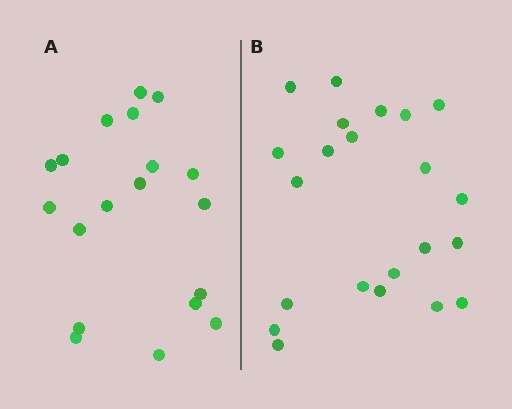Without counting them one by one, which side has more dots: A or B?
Region B (the right region) has more dots.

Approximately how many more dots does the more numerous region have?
Region B has just a few more — roughly 2 or 3 more dots than region A.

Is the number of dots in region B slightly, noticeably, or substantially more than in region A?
Region B has only slightly more — the two regions are fairly close. The ratio is roughly 1.2 to 1.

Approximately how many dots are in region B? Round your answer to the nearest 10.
About 20 dots. (The exact count is 22, which rounds to 20.)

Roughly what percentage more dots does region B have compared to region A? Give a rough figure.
About 15% more.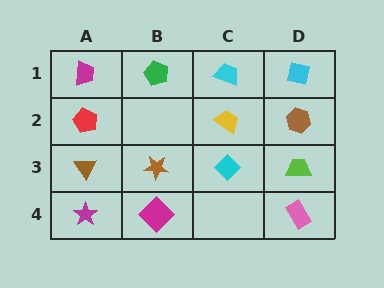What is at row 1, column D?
A cyan square.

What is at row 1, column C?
A cyan trapezoid.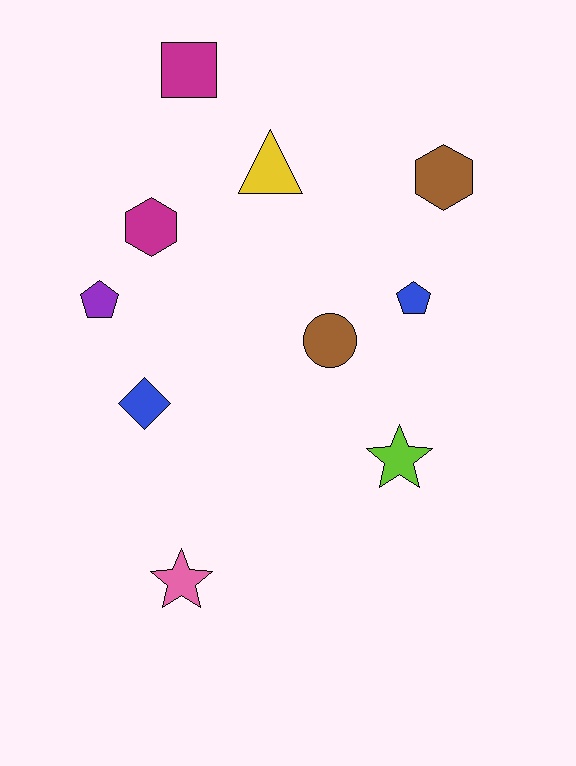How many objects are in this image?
There are 10 objects.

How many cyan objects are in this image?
There are no cyan objects.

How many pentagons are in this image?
There are 2 pentagons.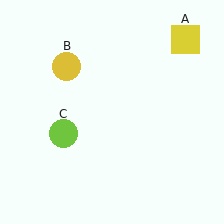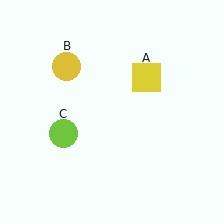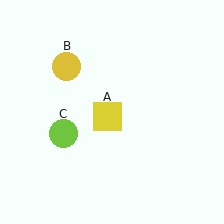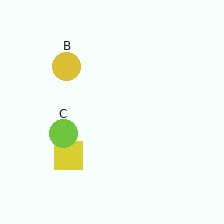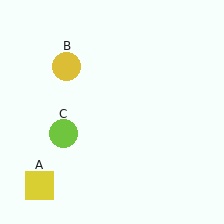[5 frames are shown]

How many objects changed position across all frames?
1 object changed position: yellow square (object A).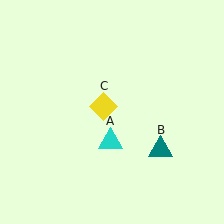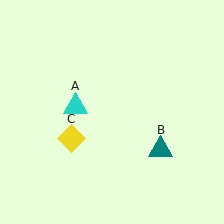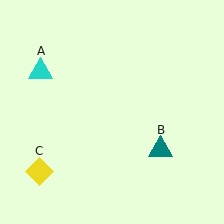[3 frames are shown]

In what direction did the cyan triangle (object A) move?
The cyan triangle (object A) moved up and to the left.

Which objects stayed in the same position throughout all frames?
Teal triangle (object B) remained stationary.